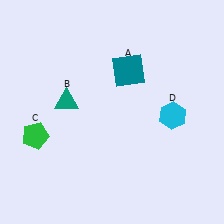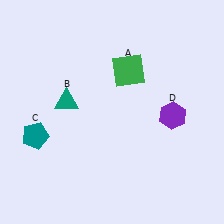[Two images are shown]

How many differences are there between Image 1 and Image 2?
There are 3 differences between the two images.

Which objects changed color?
A changed from teal to green. C changed from green to teal. D changed from cyan to purple.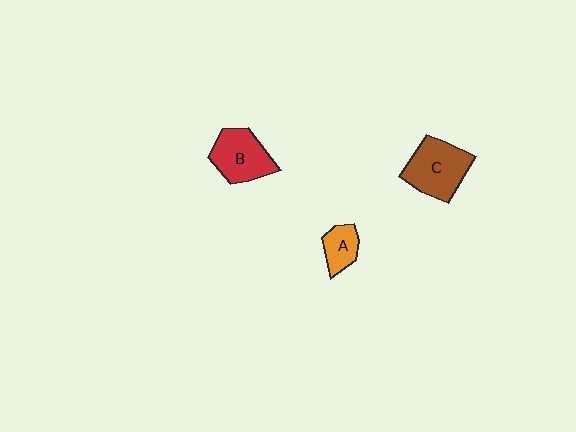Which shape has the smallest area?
Shape A (orange).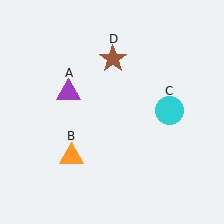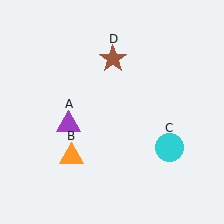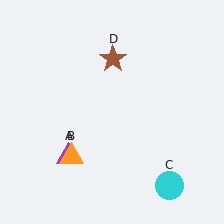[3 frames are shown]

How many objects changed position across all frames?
2 objects changed position: purple triangle (object A), cyan circle (object C).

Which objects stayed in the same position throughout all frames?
Orange triangle (object B) and brown star (object D) remained stationary.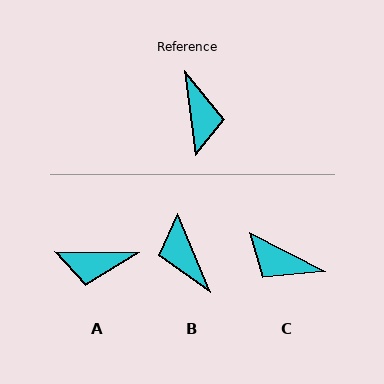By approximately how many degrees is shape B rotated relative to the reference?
Approximately 165 degrees clockwise.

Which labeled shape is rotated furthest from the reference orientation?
B, about 165 degrees away.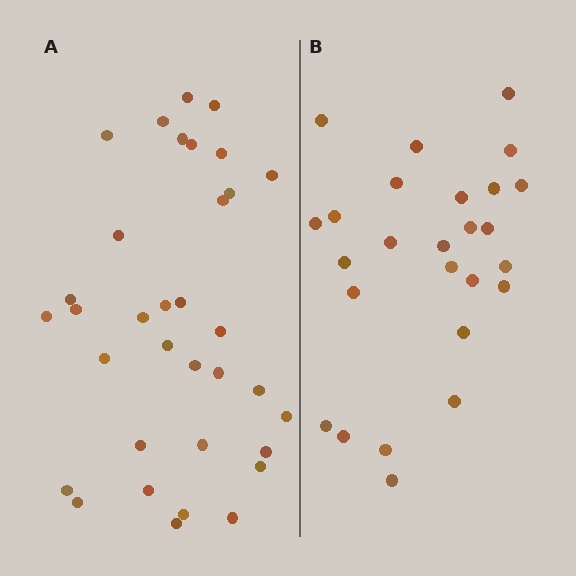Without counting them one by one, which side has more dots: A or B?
Region A (the left region) has more dots.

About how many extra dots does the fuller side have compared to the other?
Region A has roughly 8 or so more dots than region B.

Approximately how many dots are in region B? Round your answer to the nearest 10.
About 30 dots. (The exact count is 26, which rounds to 30.)